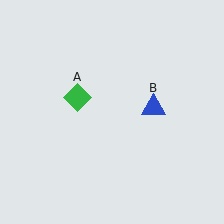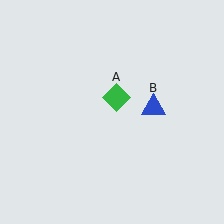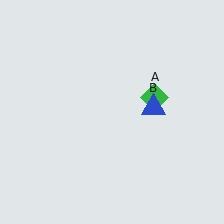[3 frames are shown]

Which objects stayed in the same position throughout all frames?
Blue triangle (object B) remained stationary.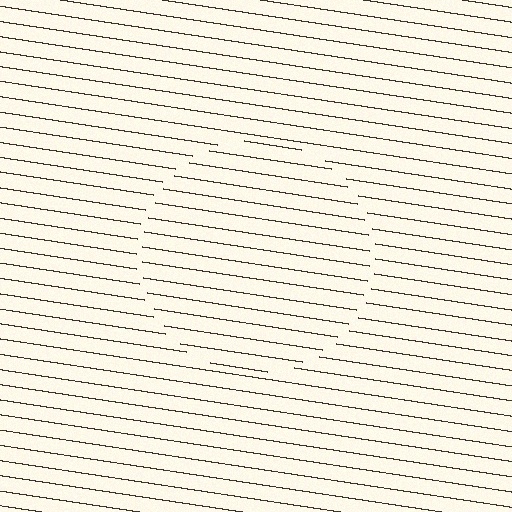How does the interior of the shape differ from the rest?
The interior of the shape contains the same grating, shifted by half a period — the contour is defined by the phase discontinuity where line-ends from the inner and outer gratings abut.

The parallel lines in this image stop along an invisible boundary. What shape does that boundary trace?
An illusory circle. The interior of the shape contains the same grating, shifted by half a period — the contour is defined by the phase discontinuity where line-ends from the inner and outer gratings abut.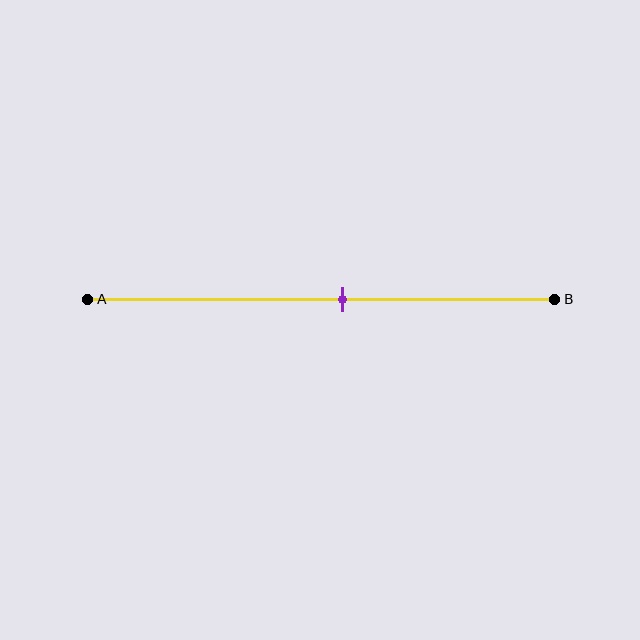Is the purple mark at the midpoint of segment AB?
No, the mark is at about 55% from A, not at the 50% midpoint.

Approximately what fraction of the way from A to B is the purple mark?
The purple mark is approximately 55% of the way from A to B.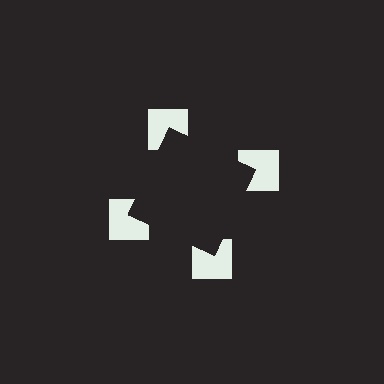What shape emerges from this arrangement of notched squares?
An illusory square — its edges are inferred from the aligned wedge cuts in the notched squares, not physically drawn.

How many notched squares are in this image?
There are 4 — one at each vertex of the illusory square.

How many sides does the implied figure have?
4 sides.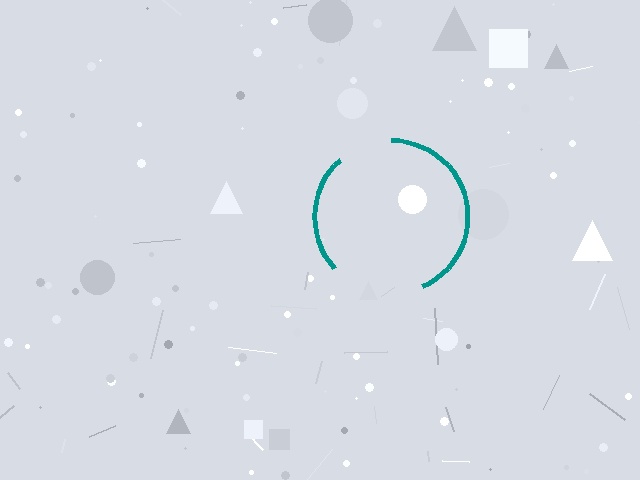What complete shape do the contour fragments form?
The contour fragments form a circle.